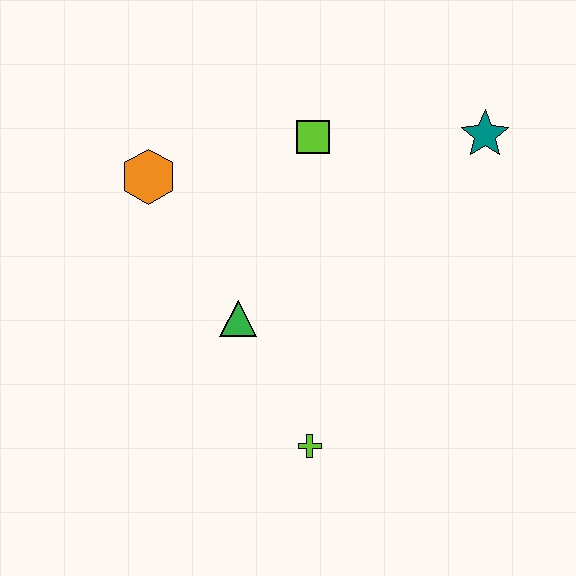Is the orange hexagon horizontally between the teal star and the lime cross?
No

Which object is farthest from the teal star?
The lime cross is farthest from the teal star.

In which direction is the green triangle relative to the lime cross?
The green triangle is above the lime cross.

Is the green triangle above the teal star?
No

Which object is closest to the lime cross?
The green triangle is closest to the lime cross.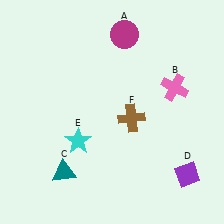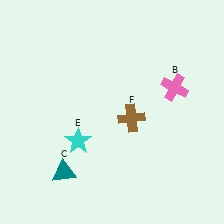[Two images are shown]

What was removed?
The purple diamond (D), the magenta circle (A) were removed in Image 2.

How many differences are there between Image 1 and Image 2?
There are 2 differences between the two images.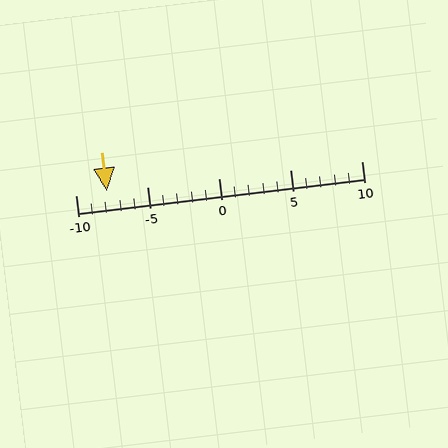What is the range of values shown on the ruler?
The ruler shows values from -10 to 10.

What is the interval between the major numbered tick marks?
The major tick marks are spaced 5 units apart.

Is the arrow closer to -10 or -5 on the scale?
The arrow is closer to -10.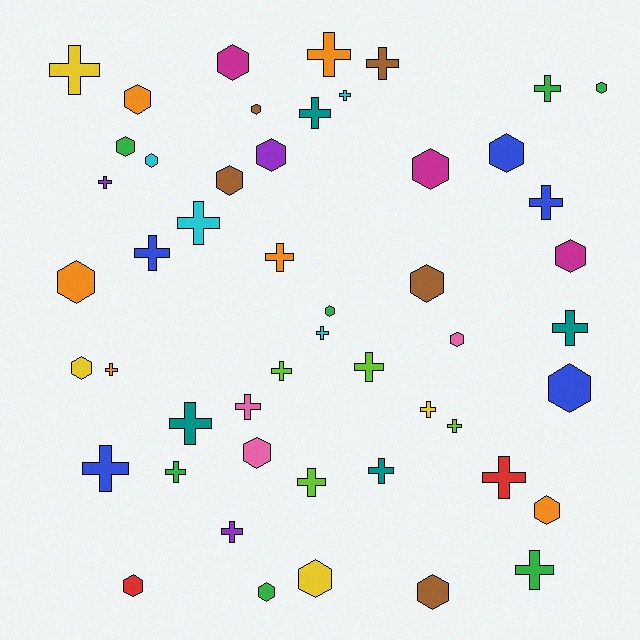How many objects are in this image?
There are 50 objects.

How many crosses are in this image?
There are 27 crosses.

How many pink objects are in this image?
There are 3 pink objects.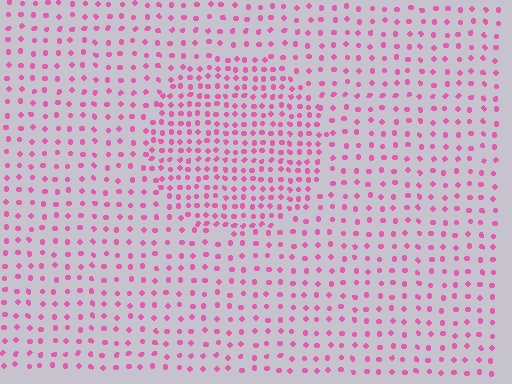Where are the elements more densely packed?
The elements are more densely packed inside the circle boundary.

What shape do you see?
I see a circle.